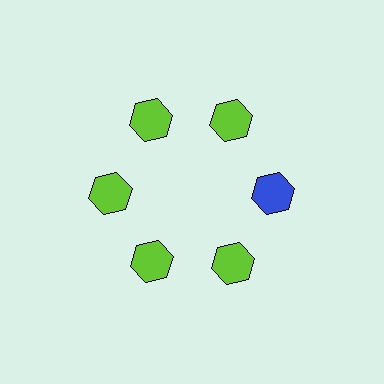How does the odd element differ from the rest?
It has a different color: blue instead of lime.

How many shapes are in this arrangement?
There are 6 shapes arranged in a ring pattern.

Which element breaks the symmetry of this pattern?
The blue hexagon at roughly the 3 o'clock position breaks the symmetry. All other shapes are lime hexagons.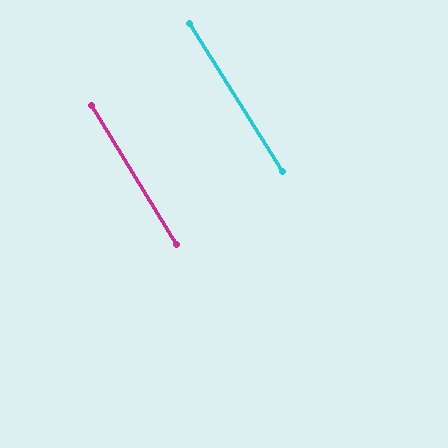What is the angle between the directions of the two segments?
Approximately 1 degree.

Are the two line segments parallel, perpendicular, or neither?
Parallel — their directions differ by only 0.7°.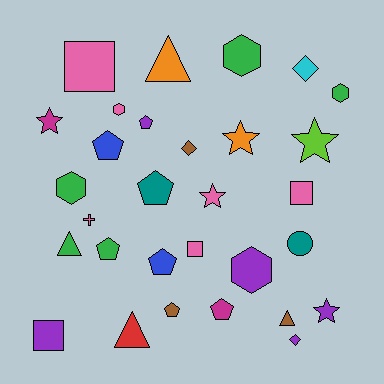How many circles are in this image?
There is 1 circle.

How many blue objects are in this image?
There are 2 blue objects.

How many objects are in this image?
There are 30 objects.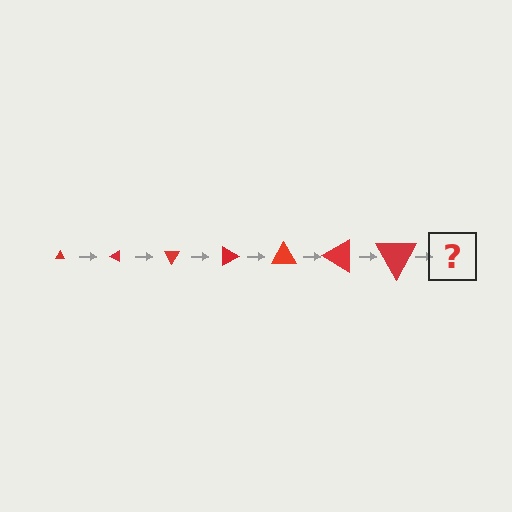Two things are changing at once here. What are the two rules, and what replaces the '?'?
The two rules are that the triangle grows larger each step and it rotates 30 degrees each step. The '?' should be a triangle, larger than the previous one and rotated 210 degrees from the start.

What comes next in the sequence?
The next element should be a triangle, larger than the previous one and rotated 210 degrees from the start.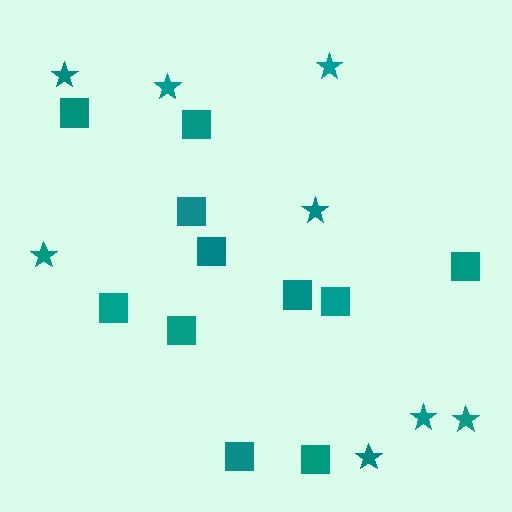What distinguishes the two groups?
There are 2 groups: one group of squares (11) and one group of stars (8).